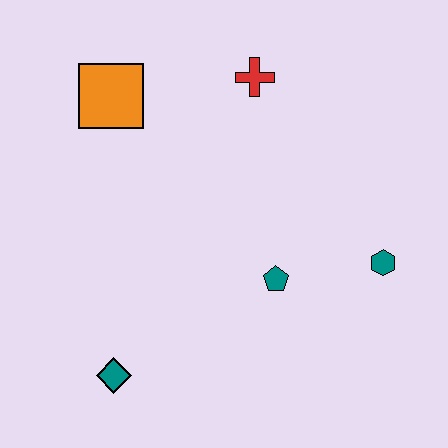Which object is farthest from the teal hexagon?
The orange square is farthest from the teal hexagon.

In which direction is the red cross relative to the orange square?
The red cross is to the right of the orange square.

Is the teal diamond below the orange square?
Yes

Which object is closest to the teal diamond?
The teal pentagon is closest to the teal diamond.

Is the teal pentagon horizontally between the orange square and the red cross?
No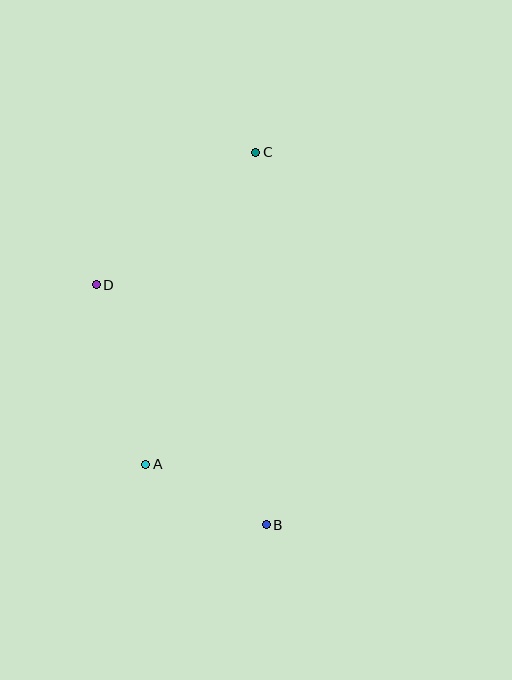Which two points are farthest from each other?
Points B and C are farthest from each other.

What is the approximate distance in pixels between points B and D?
The distance between B and D is approximately 294 pixels.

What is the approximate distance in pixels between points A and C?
The distance between A and C is approximately 331 pixels.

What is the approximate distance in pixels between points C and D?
The distance between C and D is approximately 207 pixels.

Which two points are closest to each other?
Points A and B are closest to each other.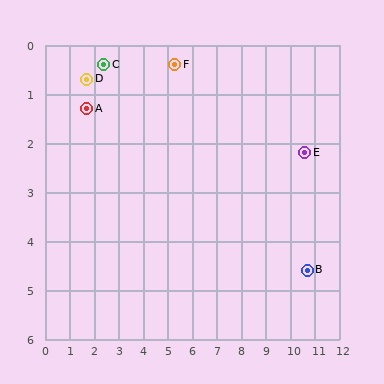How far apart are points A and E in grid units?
Points A and E are about 8.9 grid units apart.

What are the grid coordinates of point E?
Point E is at approximately (10.6, 2.2).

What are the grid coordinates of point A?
Point A is at approximately (1.7, 1.3).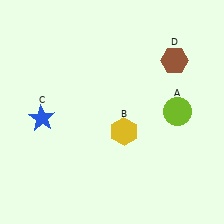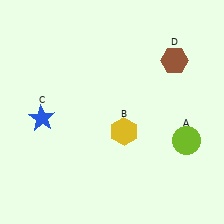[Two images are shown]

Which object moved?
The lime circle (A) moved down.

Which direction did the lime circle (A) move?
The lime circle (A) moved down.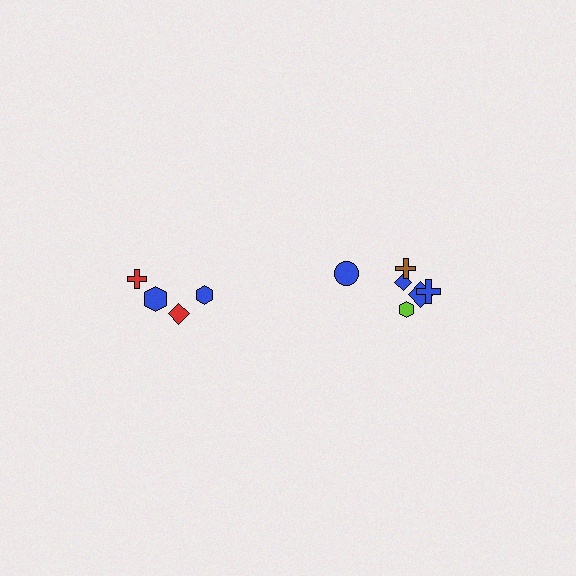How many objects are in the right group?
There are 6 objects.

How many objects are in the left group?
There are 4 objects.